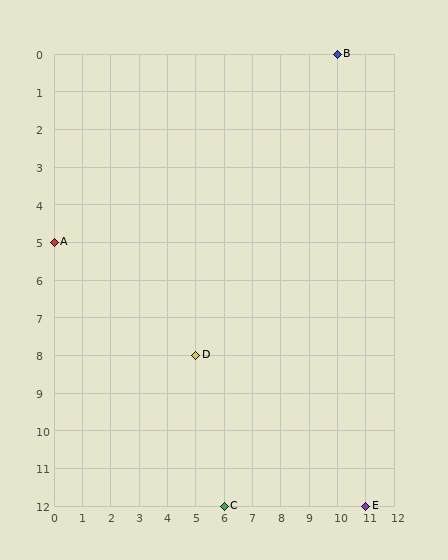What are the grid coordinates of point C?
Point C is at grid coordinates (6, 12).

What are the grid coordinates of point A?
Point A is at grid coordinates (0, 5).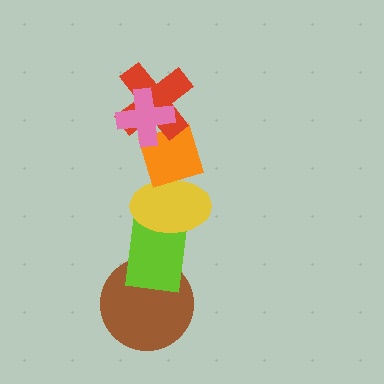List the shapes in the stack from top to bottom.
From top to bottom: the pink cross, the red cross, the orange diamond, the yellow ellipse, the lime rectangle, the brown circle.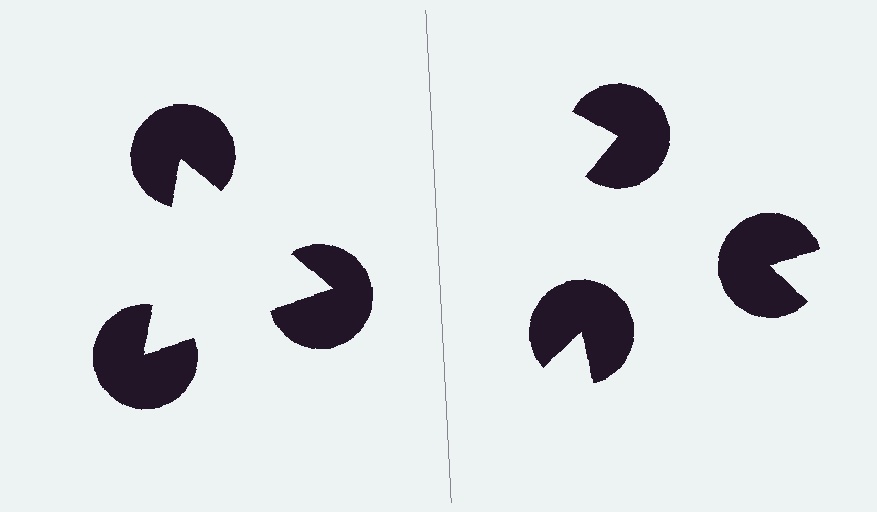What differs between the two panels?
The pac-man discs are positioned identically on both sides; only the wedge orientations differ. On the left they align to a triangle; on the right they are misaligned.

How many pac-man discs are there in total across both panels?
6 — 3 on each side.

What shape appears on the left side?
An illusory triangle.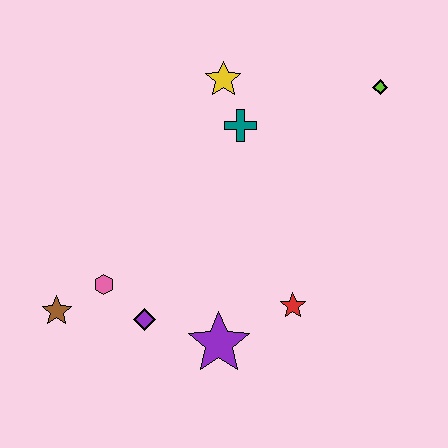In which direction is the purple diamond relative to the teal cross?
The purple diamond is below the teal cross.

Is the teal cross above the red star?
Yes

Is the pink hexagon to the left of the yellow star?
Yes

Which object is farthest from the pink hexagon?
The lime diamond is farthest from the pink hexagon.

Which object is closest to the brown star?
The pink hexagon is closest to the brown star.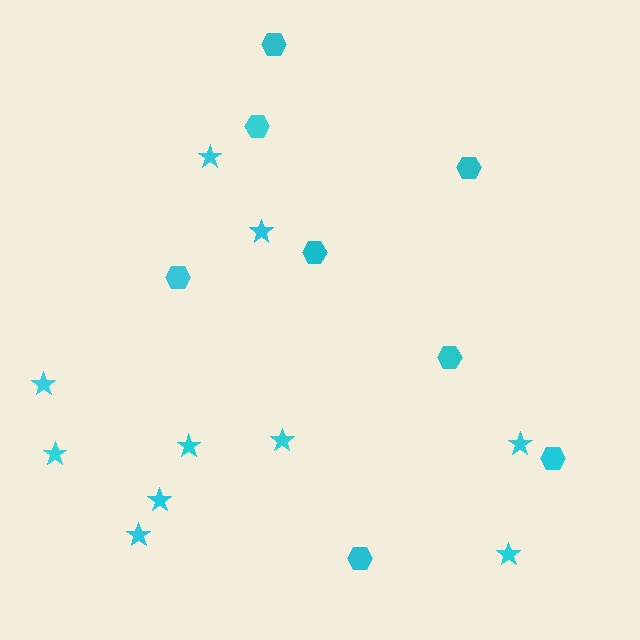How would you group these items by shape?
There are 2 groups: one group of stars (10) and one group of hexagons (8).